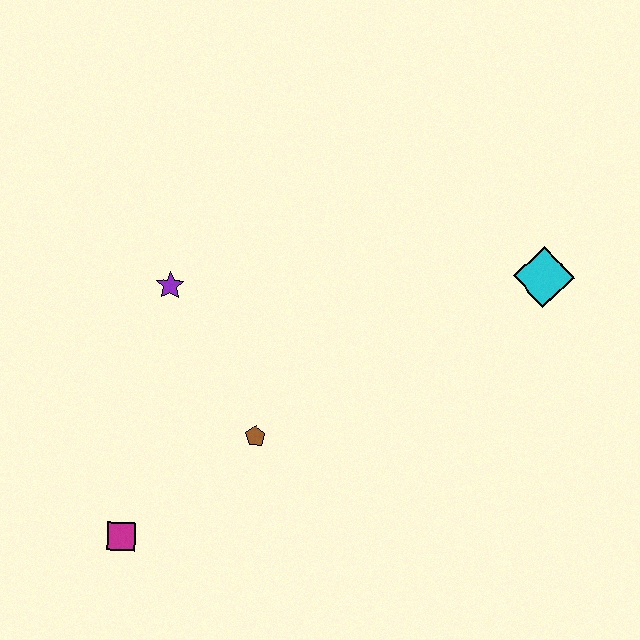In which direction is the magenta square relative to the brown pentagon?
The magenta square is to the left of the brown pentagon.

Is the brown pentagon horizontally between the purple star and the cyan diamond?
Yes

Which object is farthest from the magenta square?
The cyan diamond is farthest from the magenta square.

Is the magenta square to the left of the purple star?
Yes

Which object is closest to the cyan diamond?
The brown pentagon is closest to the cyan diamond.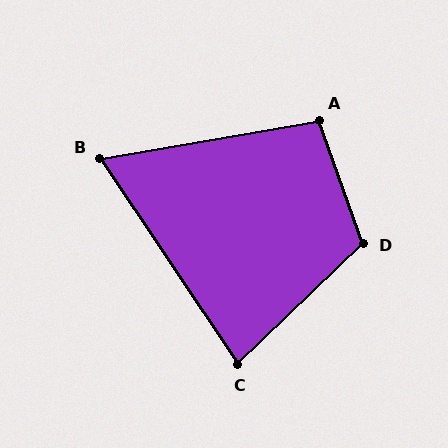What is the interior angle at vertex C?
Approximately 80 degrees (acute).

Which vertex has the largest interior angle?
D, at approximately 114 degrees.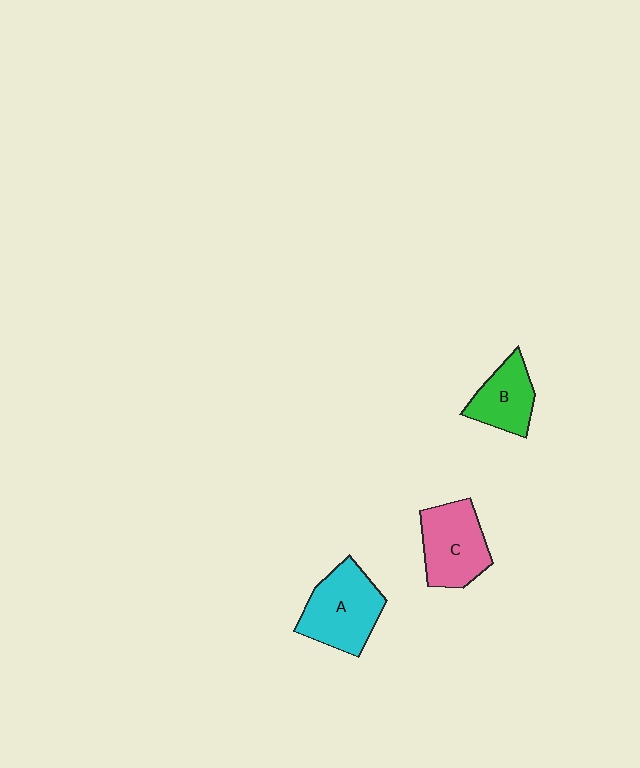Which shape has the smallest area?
Shape B (green).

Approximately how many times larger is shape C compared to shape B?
Approximately 1.3 times.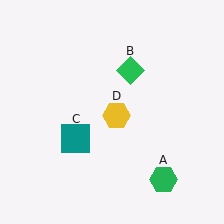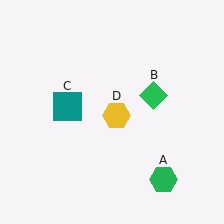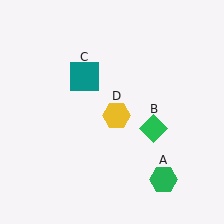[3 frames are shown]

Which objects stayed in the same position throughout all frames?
Green hexagon (object A) and yellow hexagon (object D) remained stationary.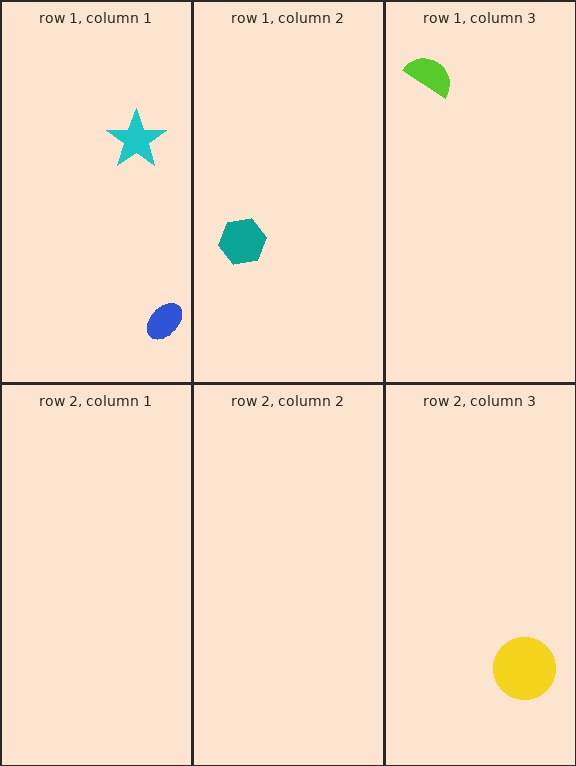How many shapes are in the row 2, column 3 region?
1.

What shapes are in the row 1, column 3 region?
The lime semicircle.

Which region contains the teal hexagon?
The row 1, column 2 region.